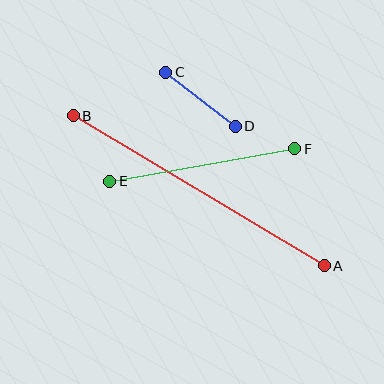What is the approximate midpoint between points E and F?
The midpoint is at approximately (202, 165) pixels.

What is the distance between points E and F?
The distance is approximately 188 pixels.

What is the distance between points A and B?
The distance is approximately 292 pixels.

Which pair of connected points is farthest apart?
Points A and B are farthest apart.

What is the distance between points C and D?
The distance is approximately 88 pixels.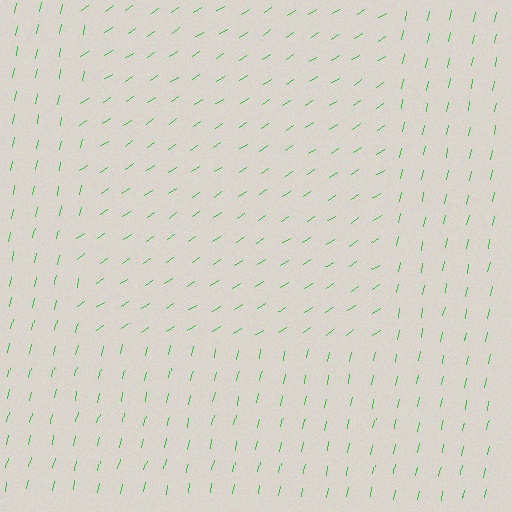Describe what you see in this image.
The image is filled with small green line segments. A rectangle region in the image has lines oriented differently from the surrounding lines, creating a visible texture boundary.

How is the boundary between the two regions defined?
The boundary is defined purely by a change in line orientation (approximately 45 degrees difference). All lines are the same color and thickness.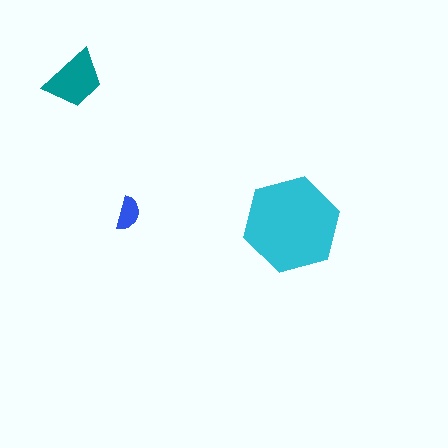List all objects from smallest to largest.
The blue semicircle, the teal trapezoid, the cyan hexagon.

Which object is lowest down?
The cyan hexagon is bottommost.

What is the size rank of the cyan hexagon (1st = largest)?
1st.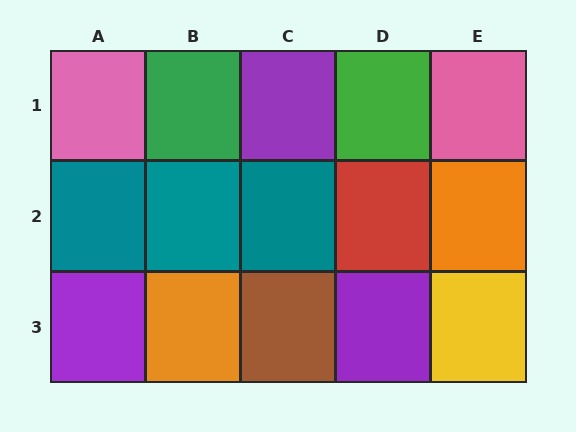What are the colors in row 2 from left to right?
Teal, teal, teal, red, orange.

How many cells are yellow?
1 cell is yellow.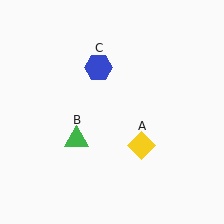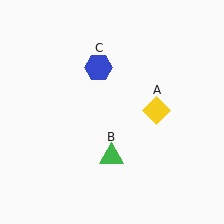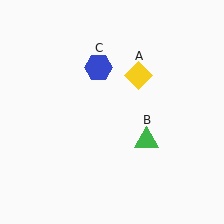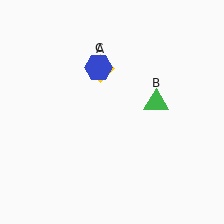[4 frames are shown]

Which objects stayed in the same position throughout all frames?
Blue hexagon (object C) remained stationary.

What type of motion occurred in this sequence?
The yellow diamond (object A), green triangle (object B) rotated counterclockwise around the center of the scene.